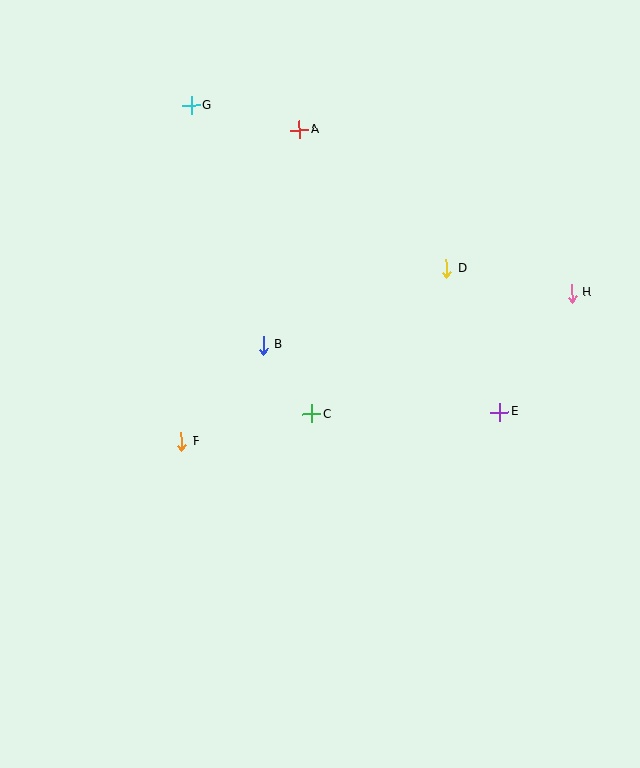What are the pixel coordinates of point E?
Point E is at (500, 412).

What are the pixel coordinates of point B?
Point B is at (263, 345).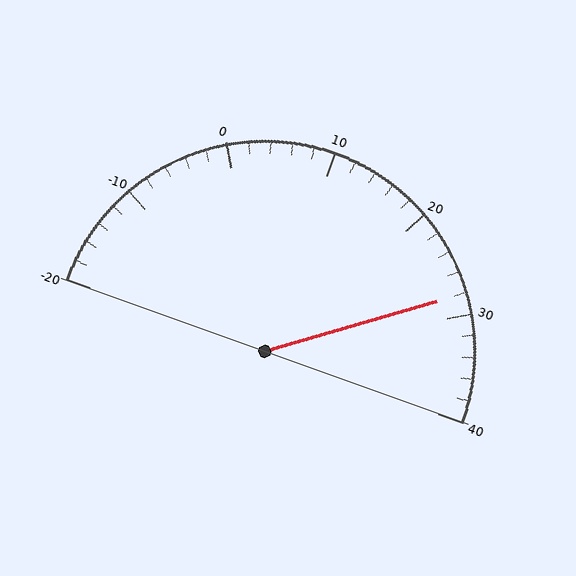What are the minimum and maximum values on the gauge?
The gauge ranges from -20 to 40.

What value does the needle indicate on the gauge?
The needle indicates approximately 28.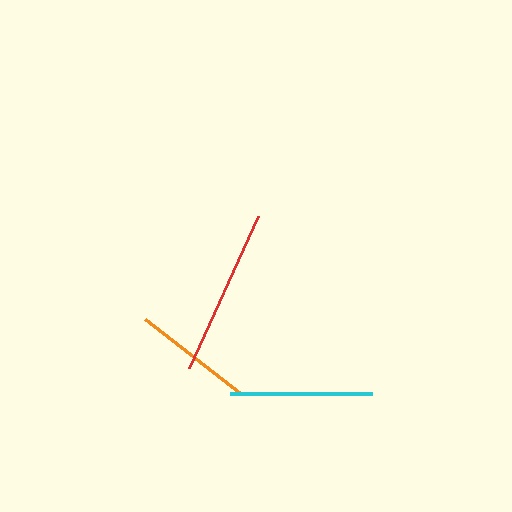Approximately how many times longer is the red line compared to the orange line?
The red line is approximately 1.4 times the length of the orange line.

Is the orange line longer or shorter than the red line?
The red line is longer than the orange line.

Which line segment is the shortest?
The orange line is the shortest at approximately 120 pixels.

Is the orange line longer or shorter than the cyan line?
The cyan line is longer than the orange line.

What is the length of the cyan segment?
The cyan segment is approximately 142 pixels long.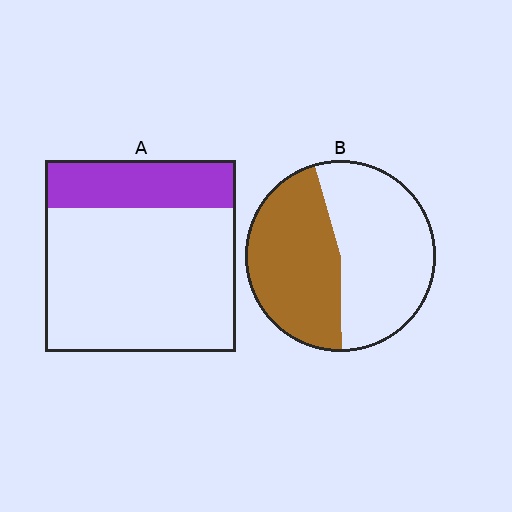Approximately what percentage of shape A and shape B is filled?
A is approximately 25% and B is approximately 45%.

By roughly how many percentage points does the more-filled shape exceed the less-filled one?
By roughly 20 percentage points (B over A).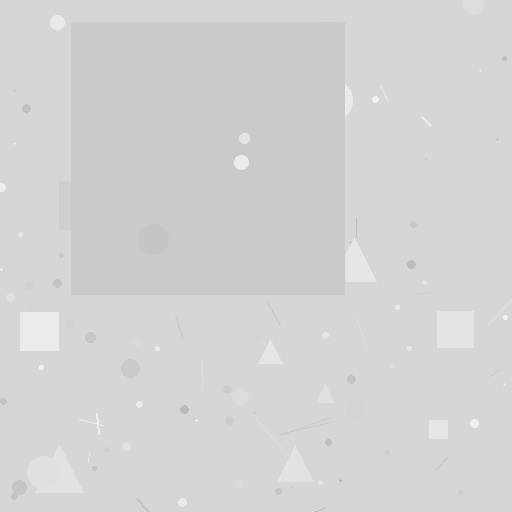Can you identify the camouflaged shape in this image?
The camouflaged shape is a square.